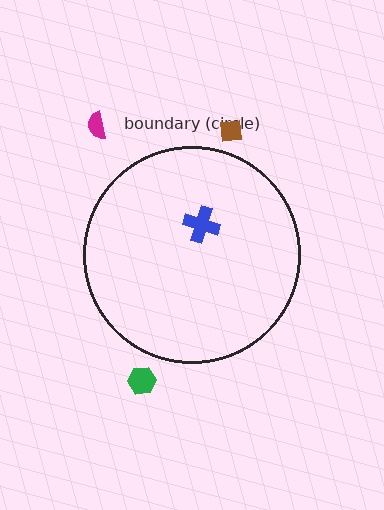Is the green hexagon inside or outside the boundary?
Outside.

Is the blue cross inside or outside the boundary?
Inside.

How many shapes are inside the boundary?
1 inside, 3 outside.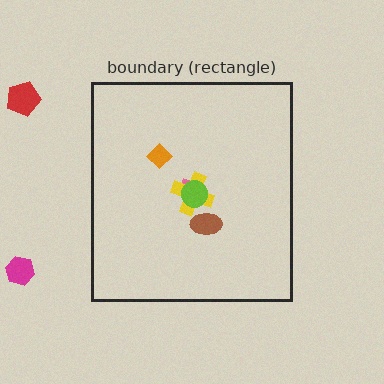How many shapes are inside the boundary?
5 inside, 2 outside.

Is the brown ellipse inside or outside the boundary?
Inside.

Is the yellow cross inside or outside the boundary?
Inside.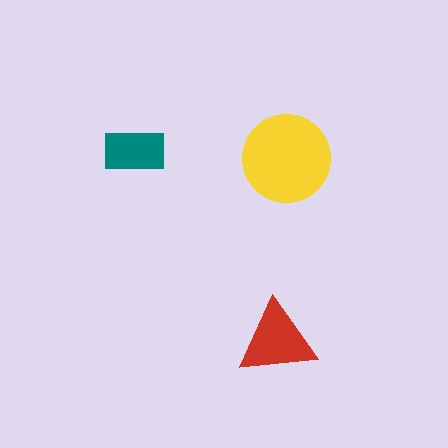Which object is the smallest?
The teal rectangle.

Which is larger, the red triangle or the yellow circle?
The yellow circle.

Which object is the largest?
The yellow circle.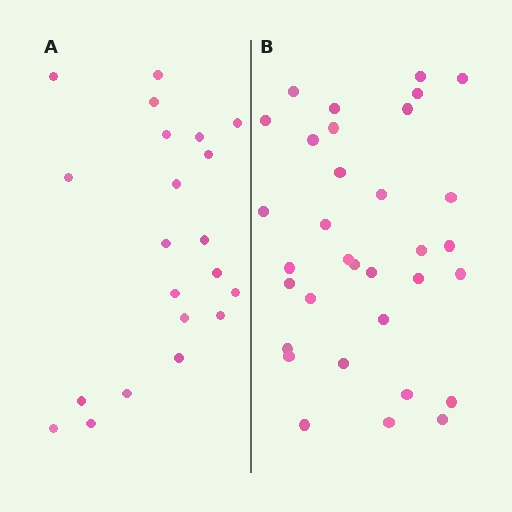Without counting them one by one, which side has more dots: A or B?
Region B (the right region) has more dots.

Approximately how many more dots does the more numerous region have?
Region B has roughly 12 or so more dots than region A.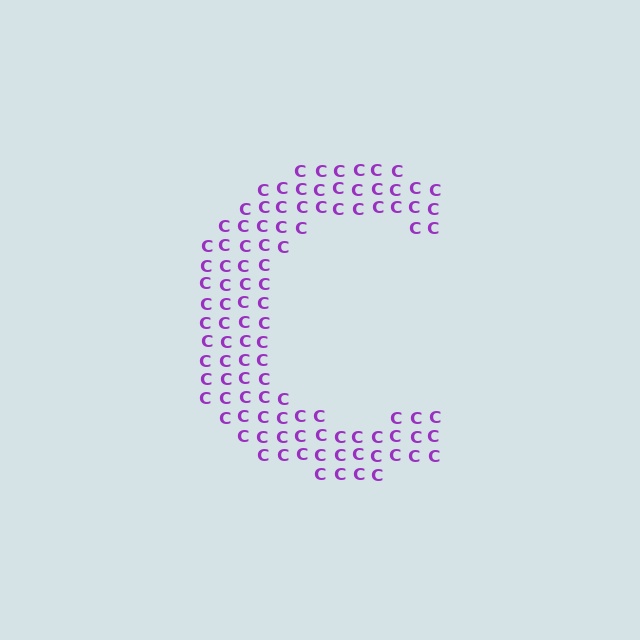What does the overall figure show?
The overall figure shows the letter C.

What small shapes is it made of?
It is made of small letter C's.